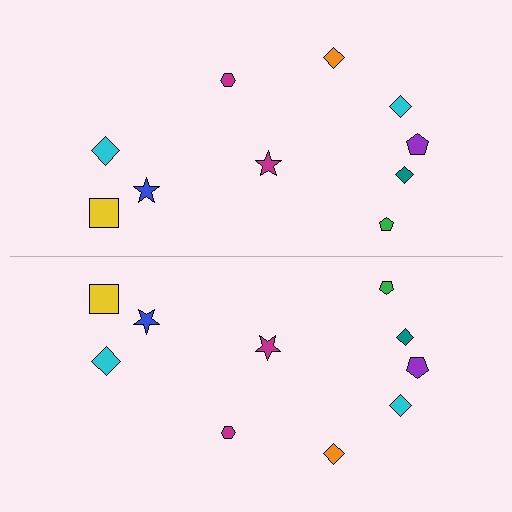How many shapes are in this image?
There are 20 shapes in this image.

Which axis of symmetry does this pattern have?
The pattern has a horizontal axis of symmetry running through the center of the image.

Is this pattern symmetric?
Yes, this pattern has bilateral (reflection) symmetry.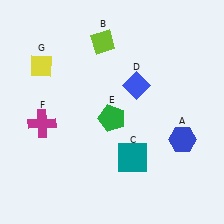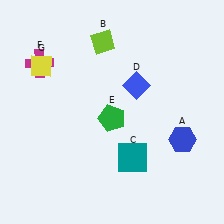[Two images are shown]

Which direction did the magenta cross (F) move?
The magenta cross (F) moved up.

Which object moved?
The magenta cross (F) moved up.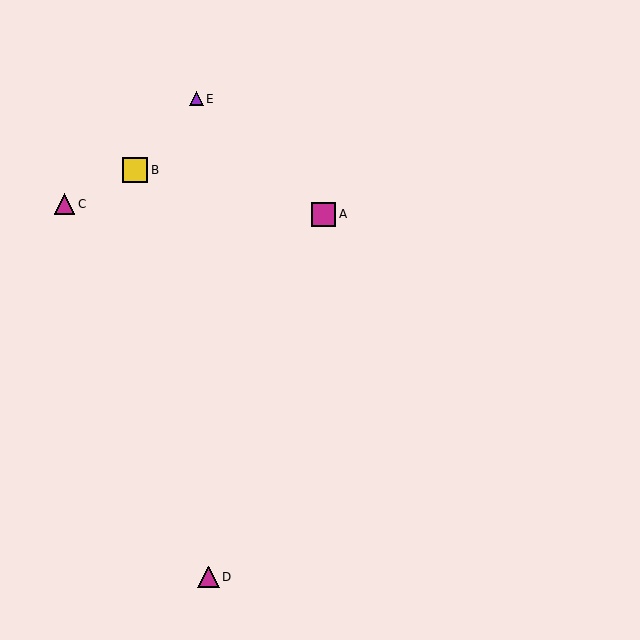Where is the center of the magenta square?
The center of the magenta square is at (324, 214).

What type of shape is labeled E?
Shape E is a purple triangle.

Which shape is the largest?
The yellow square (labeled B) is the largest.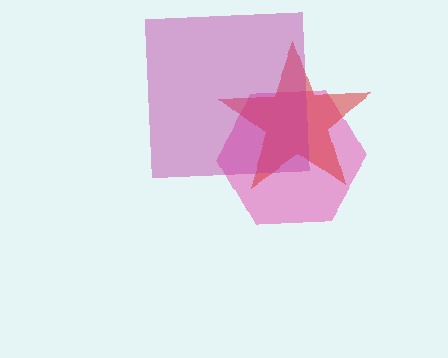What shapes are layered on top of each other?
The layered shapes are: a pink hexagon, a red star, a magenta square.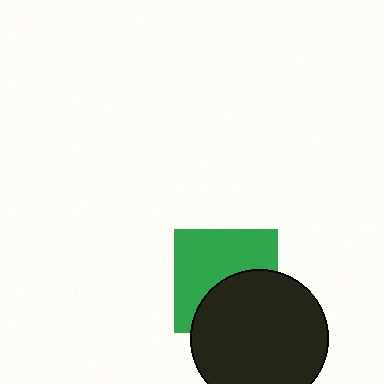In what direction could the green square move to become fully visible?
The green square could move up. That would shift it out from behind the black circle entirely.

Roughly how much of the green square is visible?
About half of it is visible (roughly 58%).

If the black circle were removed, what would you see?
You would see the complete green square.